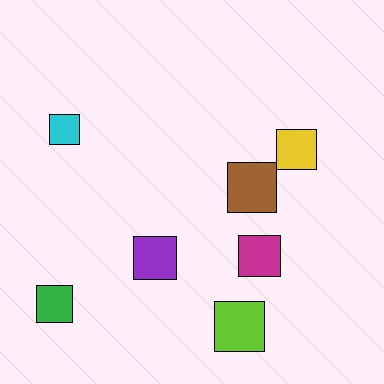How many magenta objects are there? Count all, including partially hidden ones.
There is 1 magenta object.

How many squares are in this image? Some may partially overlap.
There are 7 squares.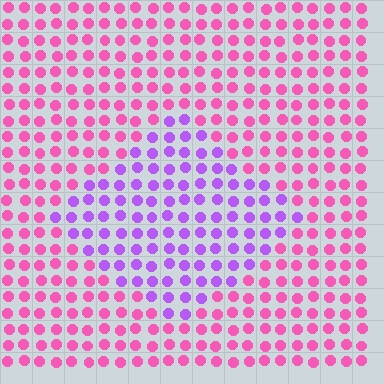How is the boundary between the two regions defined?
The boundary is defined purely by a slight shift in hue (about 48 degrees). Spacing, size, and orientation are identical on both sides.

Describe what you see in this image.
The image is filled with small pink elements in a uniform arrangement. A diamond-shaped region is visible where the elements are tinted to a slightly different hue, forming a subtle color boundary.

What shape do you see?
I see a diamond.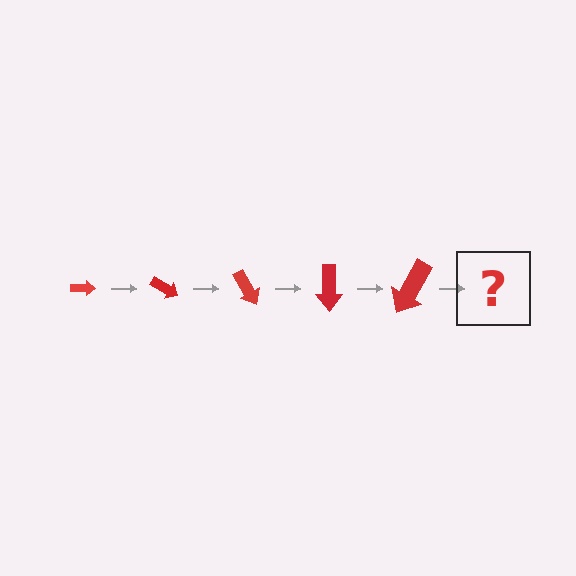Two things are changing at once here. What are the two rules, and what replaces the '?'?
The two rules are that the arrow grows larger each step and it rotates 30 degrees each step. The '?' should be an arrow, larger than the previous one and rotated 150 degrees from the start.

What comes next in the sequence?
The next element should be an arrow, larger than the previous one and rotated 150 degrees from the start.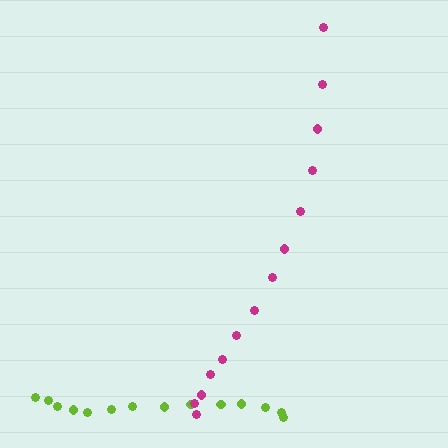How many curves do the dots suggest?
There are 2 distinct paths.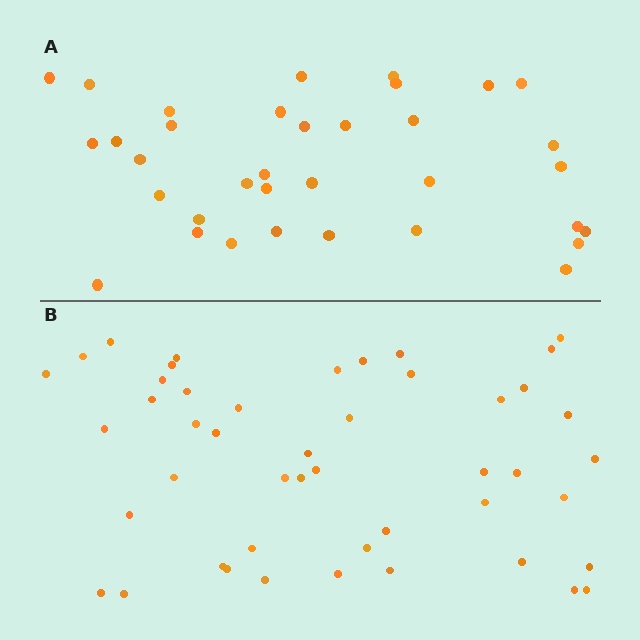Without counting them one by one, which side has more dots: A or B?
Region B (the bottom region) has more dots.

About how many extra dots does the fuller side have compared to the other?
Region B has roughly 12 or so more dots than region A.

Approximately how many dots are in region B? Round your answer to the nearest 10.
About 50 dots. (The exact count is 47, which rounds to 50.)